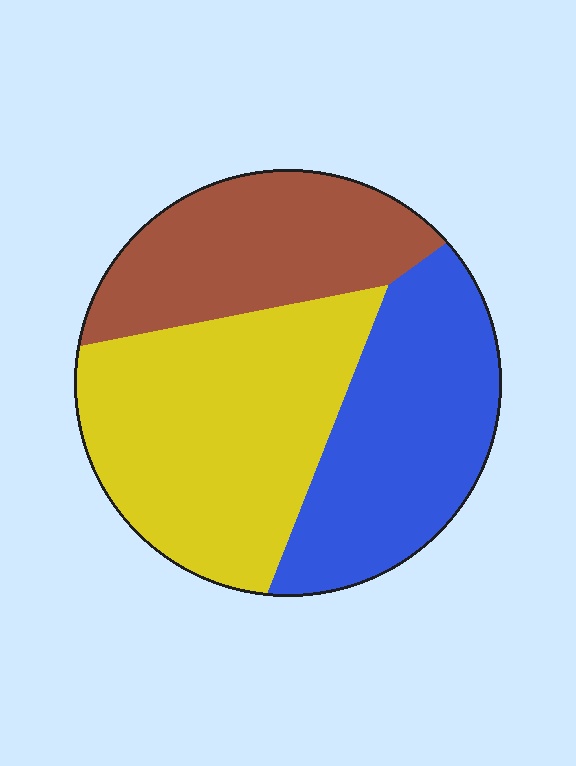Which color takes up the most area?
Yellow, at roughly 40%.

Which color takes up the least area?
Brown, at roughly 25%.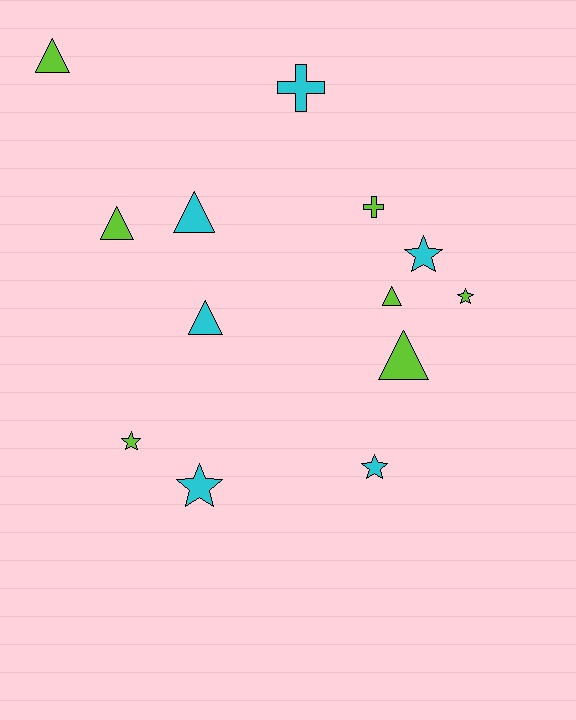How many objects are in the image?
There are 13 objects.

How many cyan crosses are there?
There is 1 cyan cross.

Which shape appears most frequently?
Triangle, with 6 objects.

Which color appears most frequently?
Lime, with 7 objects.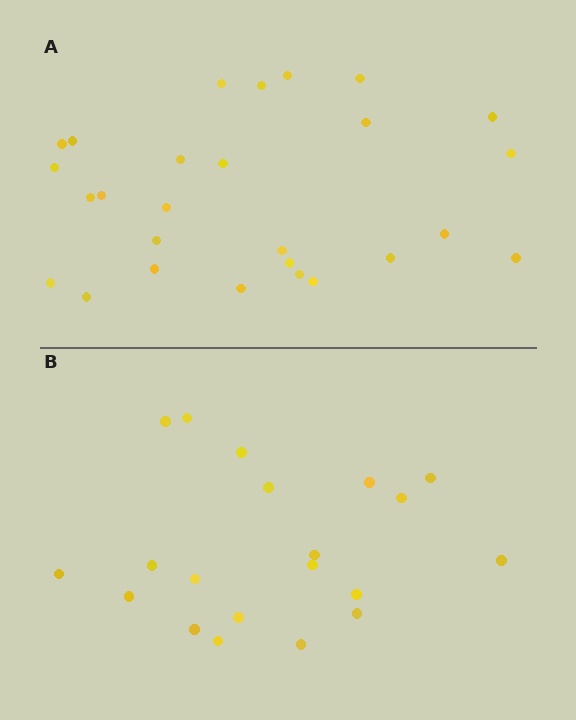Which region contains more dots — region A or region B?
Region A (the top region) has more dots.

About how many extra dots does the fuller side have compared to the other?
Region A has roughly 8 or so more dots than region B.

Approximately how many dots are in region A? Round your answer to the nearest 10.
About 30 dots. (The exact count is 27, which rounds to 30.)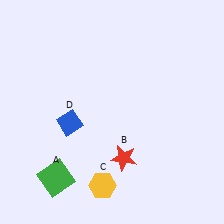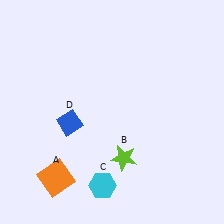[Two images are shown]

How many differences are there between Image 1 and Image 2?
There are 3 differences between the two images.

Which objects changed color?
A changed from green to orange. B changed from red to lime. C changed from yellow to cyan.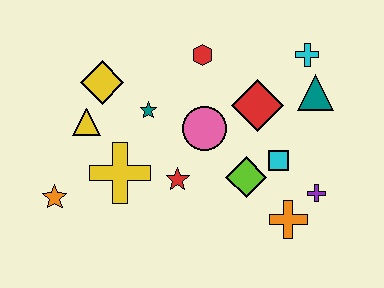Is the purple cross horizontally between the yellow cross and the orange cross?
No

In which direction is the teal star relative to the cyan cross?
The teal star is to the left of the cyan cross.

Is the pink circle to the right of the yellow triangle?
Yes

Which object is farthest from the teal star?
The purple cross is farthest from the teal star.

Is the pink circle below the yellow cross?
No